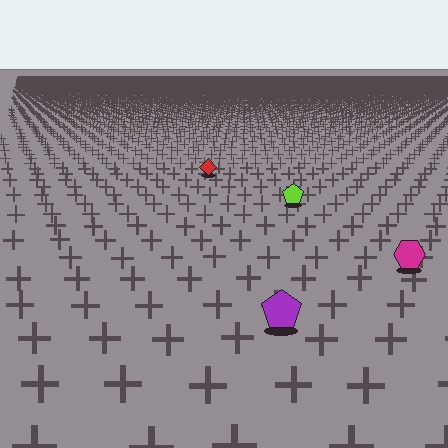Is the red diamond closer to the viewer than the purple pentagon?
No. The purple pentagon is closer — you can tell from the texture gradient: the ground texture is coarser near it.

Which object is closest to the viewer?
The purple pentagon is closest. The texture marks near it are larger and more spread out.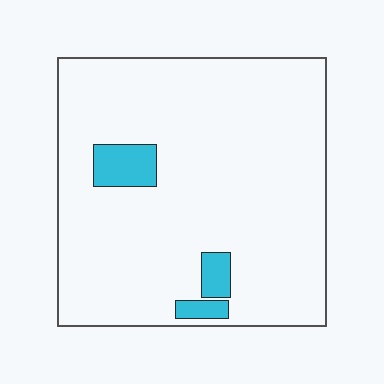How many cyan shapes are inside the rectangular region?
3.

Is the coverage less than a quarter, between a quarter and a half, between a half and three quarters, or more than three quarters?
Less than a quarter.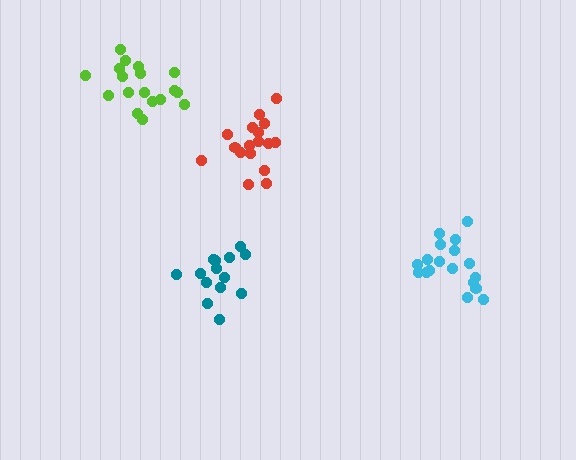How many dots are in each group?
Group 1: 17 dots, Group 2: 18 dots, Group 3: 14 dots, Group 4: 18 dots (67 total).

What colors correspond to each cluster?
The clusters are colored: red, lime, teal, cyan.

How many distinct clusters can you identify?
There are 4 distinct clusters.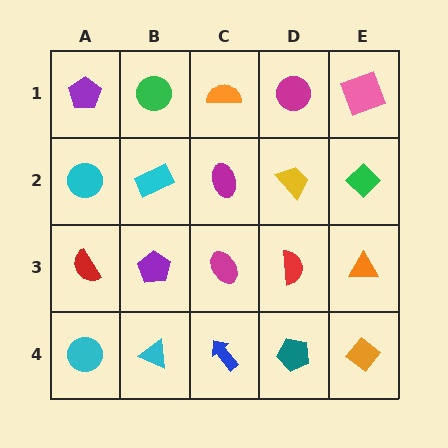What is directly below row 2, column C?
A magenta ellipse.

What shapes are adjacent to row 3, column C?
A magenta ellipse (row 2, column C), a blue arrow (row 4, column C), a purple pentagon (row 3, column B), a red semicircle (row 3, column D).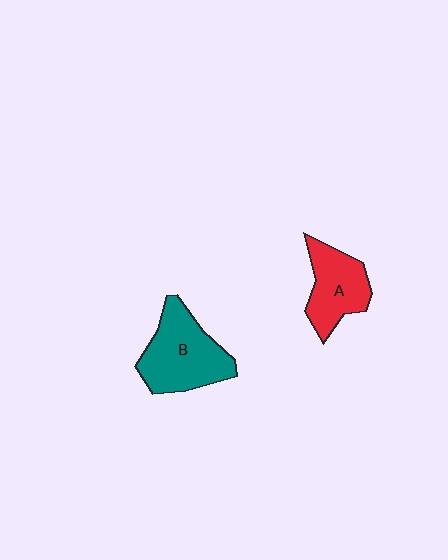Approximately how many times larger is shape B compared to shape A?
Approximately 1.4 times.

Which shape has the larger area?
Shape B (teal).